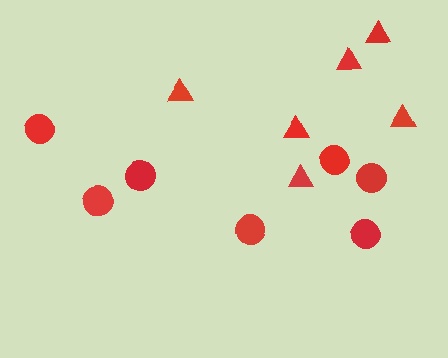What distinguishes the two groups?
There are 2 groups: one group of circles (7) and one group of triangles (6).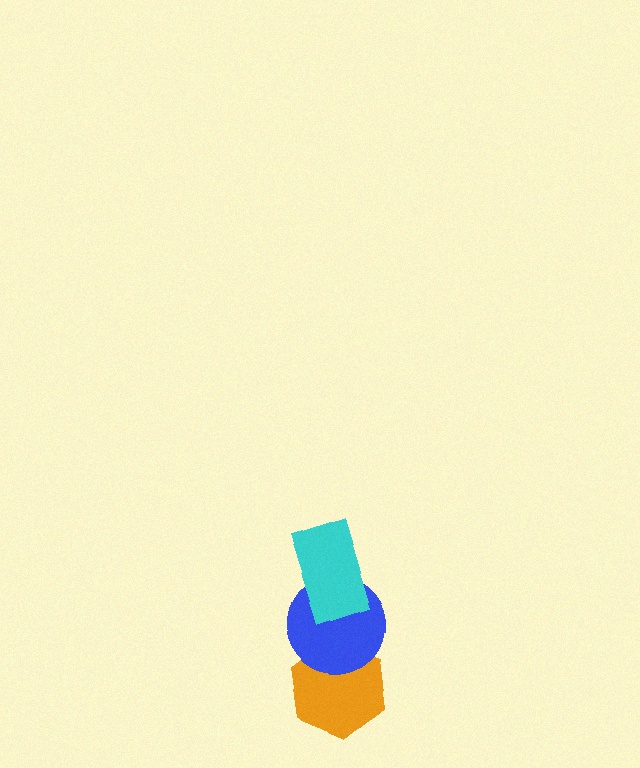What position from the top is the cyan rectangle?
The cyan rectangle is 1st from the top.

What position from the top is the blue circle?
The blue circle is 2nd from the top.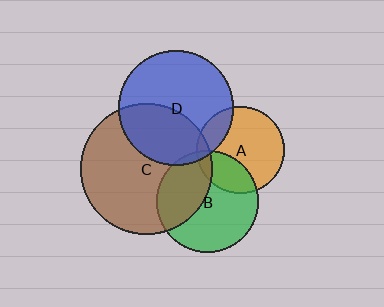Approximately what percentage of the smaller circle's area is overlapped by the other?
Approximately 40%.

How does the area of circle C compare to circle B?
Approximately 1.7 times.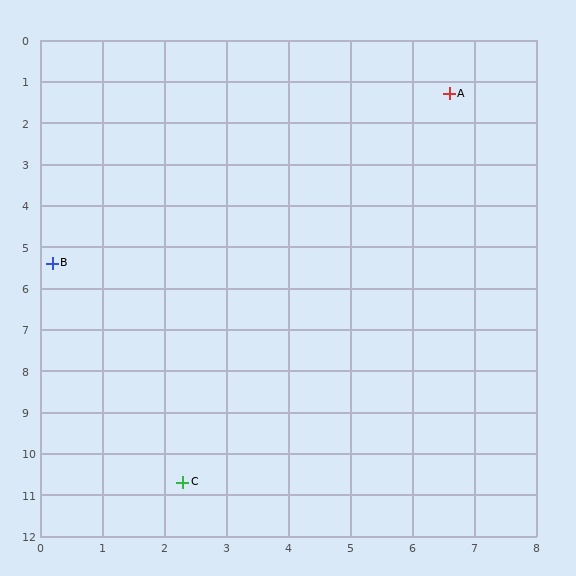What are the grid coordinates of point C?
Point C is at approximately (2.3, 10.7).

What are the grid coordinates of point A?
Point A is at approximately (6.6, 1.3).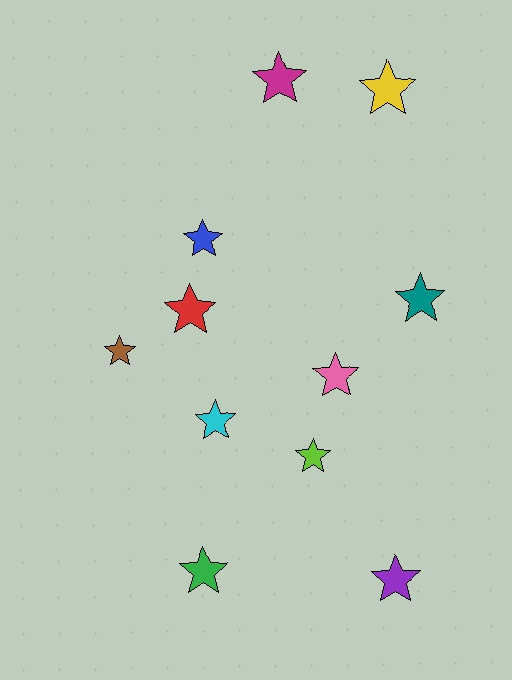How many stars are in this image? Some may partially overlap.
There are 11 stars.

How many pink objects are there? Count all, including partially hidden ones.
There is 1 pink object.